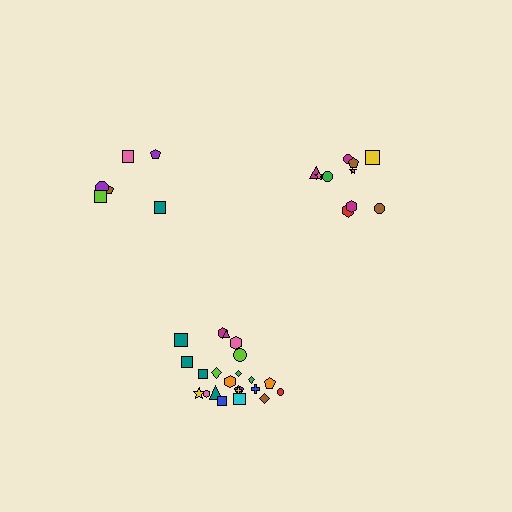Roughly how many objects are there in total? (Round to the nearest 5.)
Roughly 40 objects in total.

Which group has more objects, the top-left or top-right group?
The top-right group.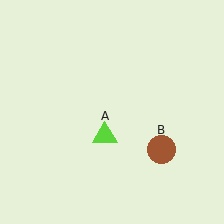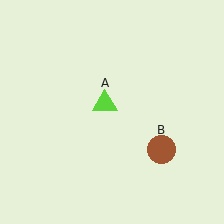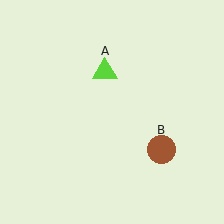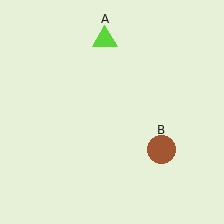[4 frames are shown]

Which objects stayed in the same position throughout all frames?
Brown circle (object B) remained stationary.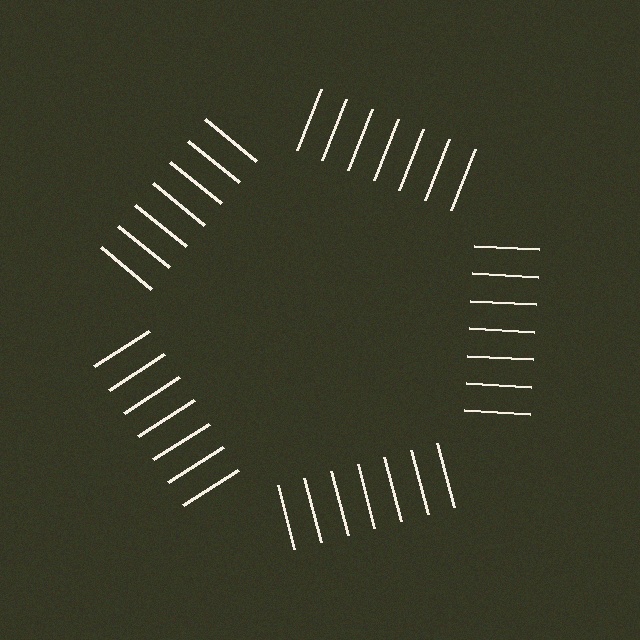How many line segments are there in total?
35 — 7 along each of the 5 edges.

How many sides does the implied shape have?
5 sides — the line-ends trace a pentagon.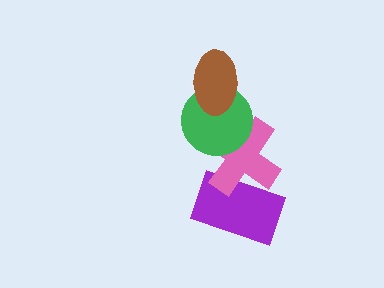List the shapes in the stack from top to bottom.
From top to bottom: the brown ellipse, the green circle, the pink cross, the purple rectangle.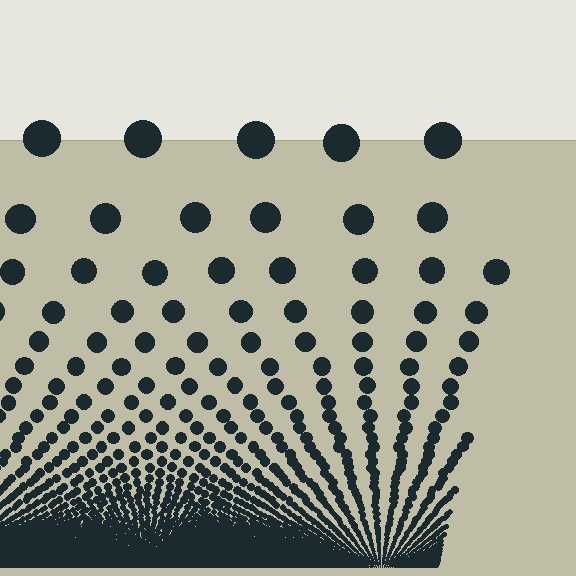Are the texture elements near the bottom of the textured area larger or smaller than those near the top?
Smaller. The gradient is inverted — elements near the bottom are smaller and denser.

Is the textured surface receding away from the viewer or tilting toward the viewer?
The surface appears to tilt toward the viewer. Texture elements get larger and sparser toward the top.